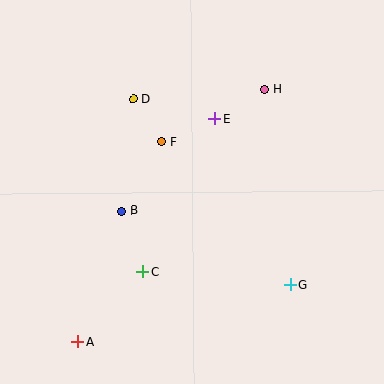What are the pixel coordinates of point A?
Point A is at (78, 342).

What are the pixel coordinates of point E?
Point E is at (215, 119).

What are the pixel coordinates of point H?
Point H is at (265, 90).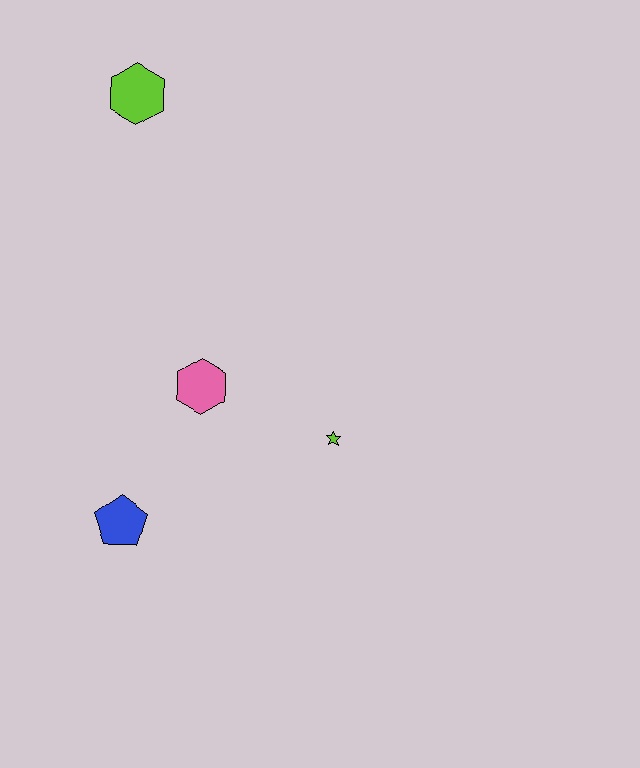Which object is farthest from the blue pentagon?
The lime hexagon is farthest from the blue pentagon.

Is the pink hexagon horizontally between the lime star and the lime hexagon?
Yes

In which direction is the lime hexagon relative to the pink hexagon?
The lime hexagon is above the pink hexagon.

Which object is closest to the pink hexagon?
The lime star is closest to the pink hexagon.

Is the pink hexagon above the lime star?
Yes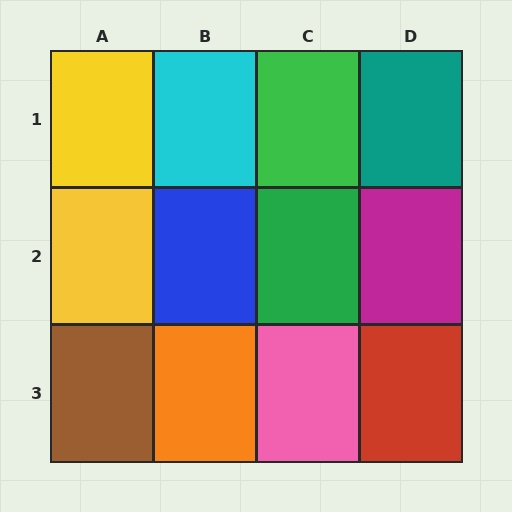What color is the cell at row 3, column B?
Orange.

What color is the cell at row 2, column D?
Magenta.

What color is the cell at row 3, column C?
Pink.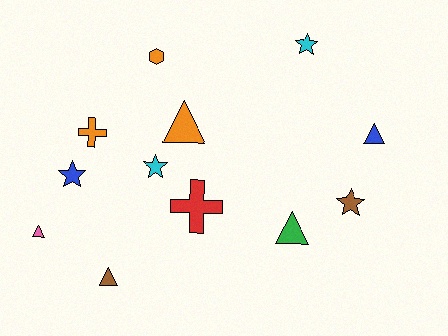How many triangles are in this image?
There are 5 triangles.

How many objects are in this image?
There are 12 objects.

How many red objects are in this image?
There is 1 red object.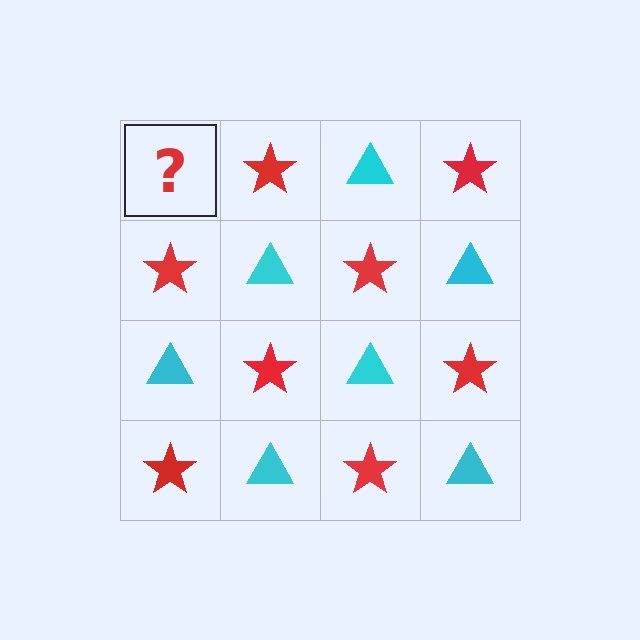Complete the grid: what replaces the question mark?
The question mark should be replaced with a cyan triangle.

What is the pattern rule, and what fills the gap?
The rule is that it alternates cyan triangle and red star in a checkerboard pattern. The gap should be filled with a cyan triangle.